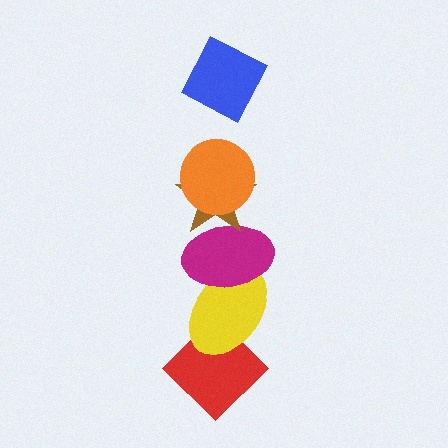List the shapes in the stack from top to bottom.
From top to bottom: the blue diamond, the orange circle, the brown star, the magenta ellipse, the yellow ellipse, the red diamond.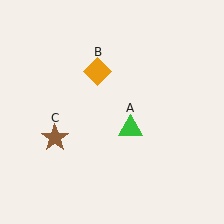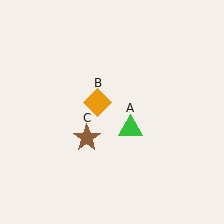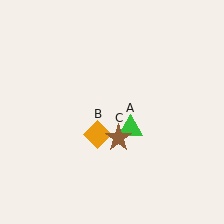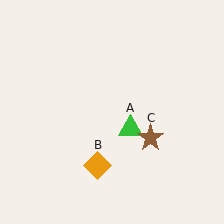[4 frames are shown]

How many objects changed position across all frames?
2 objects changed position: orange diamond (object B), brown star (object C).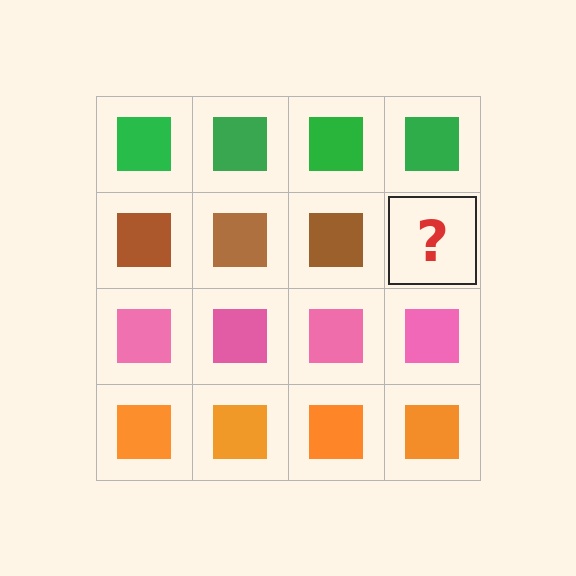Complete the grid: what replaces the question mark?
The question mark should be replaced with a brown square.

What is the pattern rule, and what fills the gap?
The rule is that each row has a consistent color. The gap should be filled with a brown square.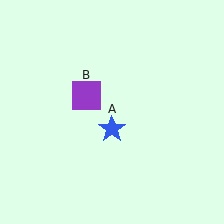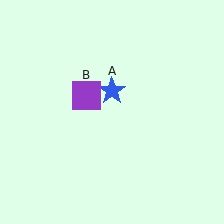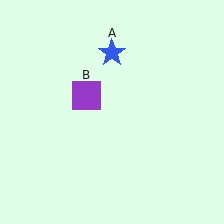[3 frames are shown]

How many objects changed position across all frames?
1 object changed position: blue star (object A).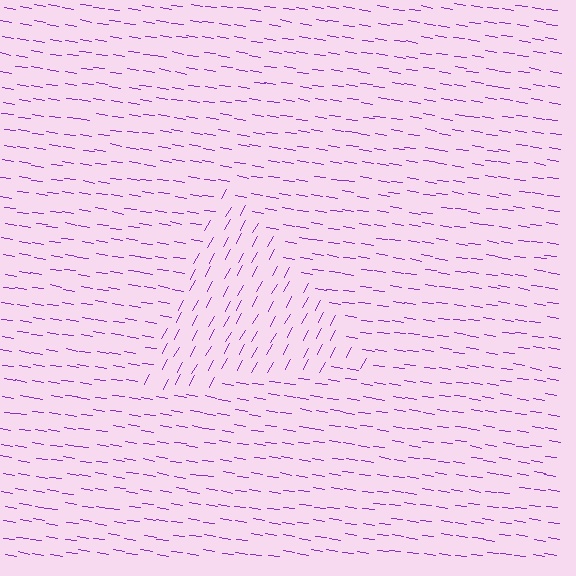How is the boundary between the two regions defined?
The boundary is defined purely by a change in line orientation (approximately 70 degrees difference). All lines are the same color and thickness.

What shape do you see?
I see a triangle.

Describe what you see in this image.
The image is filled with small purple line segments. A triangle region in the image has lines oriented differently from the surrounding lines, creating a visible texture boundary.